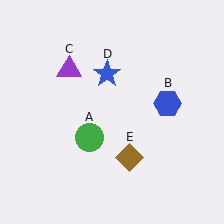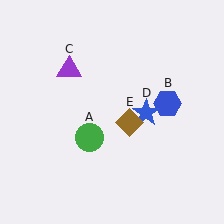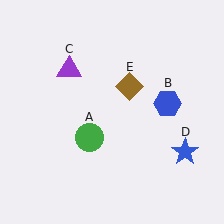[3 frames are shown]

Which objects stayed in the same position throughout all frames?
Green circle (object A) and blue hexagon (object B) and purple triangle (object C) remained stationary.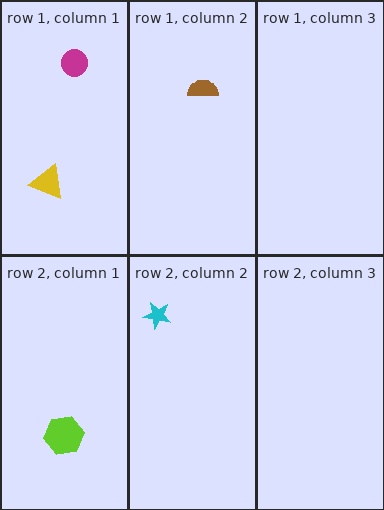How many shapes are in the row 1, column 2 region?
1.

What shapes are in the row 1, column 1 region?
The magenta circle, the yellow triangle.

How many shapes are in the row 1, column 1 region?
2.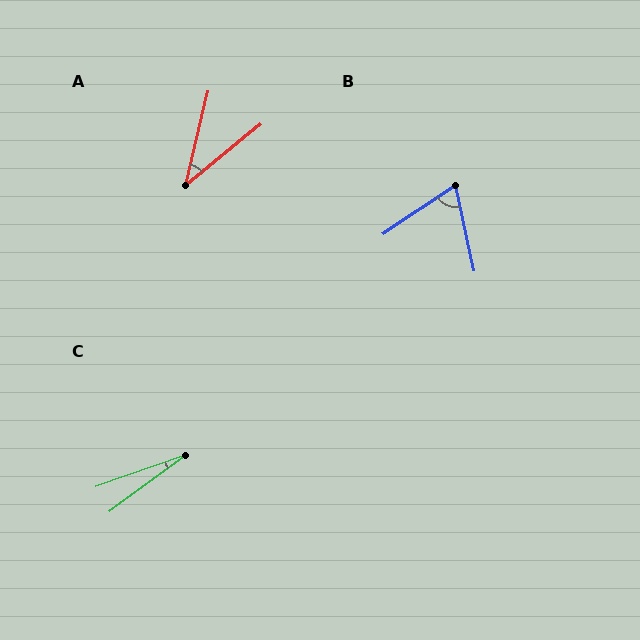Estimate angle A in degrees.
Approximately 37 degrees.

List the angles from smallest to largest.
C (17°), A (37°), B (68°).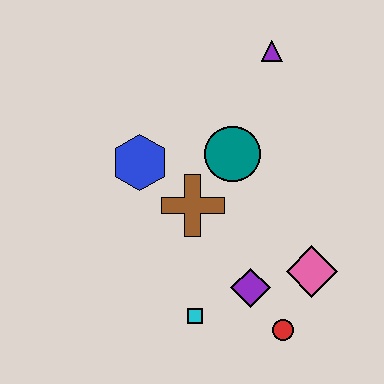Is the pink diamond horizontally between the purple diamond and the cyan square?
No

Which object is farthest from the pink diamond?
The purple triangle is farthest from the pink diamond.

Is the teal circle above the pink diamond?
Yes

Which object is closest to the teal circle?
The brown cross is closest to the teal circle.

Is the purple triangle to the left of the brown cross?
No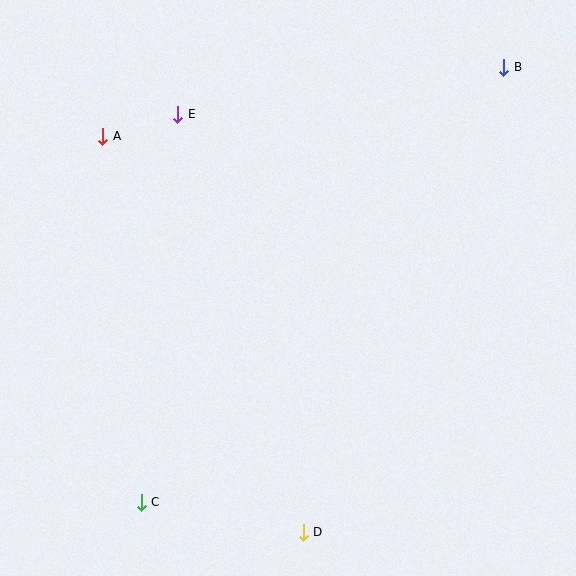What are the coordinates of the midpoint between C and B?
The midpoint between C and B is at (323, 285).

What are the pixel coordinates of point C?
Point C is at (141, 502).